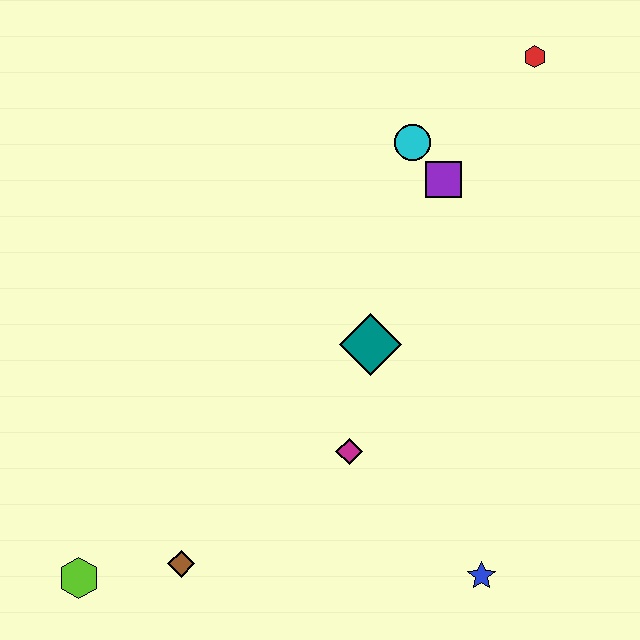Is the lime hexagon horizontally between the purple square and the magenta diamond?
No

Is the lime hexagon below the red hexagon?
Yes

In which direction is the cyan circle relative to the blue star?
The cyan circle is above the blue star.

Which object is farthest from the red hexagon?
The lime hexagon is farthest from the red hexagon.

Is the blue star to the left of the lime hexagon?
No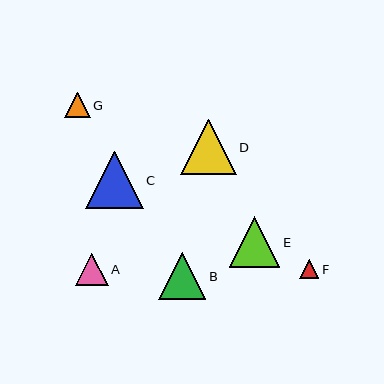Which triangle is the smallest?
Triangle F is the smallest with a size of approximately 19 pixels.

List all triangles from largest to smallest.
From largest to smallest: C, D, E, B, A, G, F.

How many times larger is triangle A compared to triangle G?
Triangle A is approximately 1.3 times the size of triangle G.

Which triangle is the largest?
Triangle C is the largest with a size of approximately 58 pixels.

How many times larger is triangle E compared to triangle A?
Triangle E is approximately 1.6 times the size of triangle A.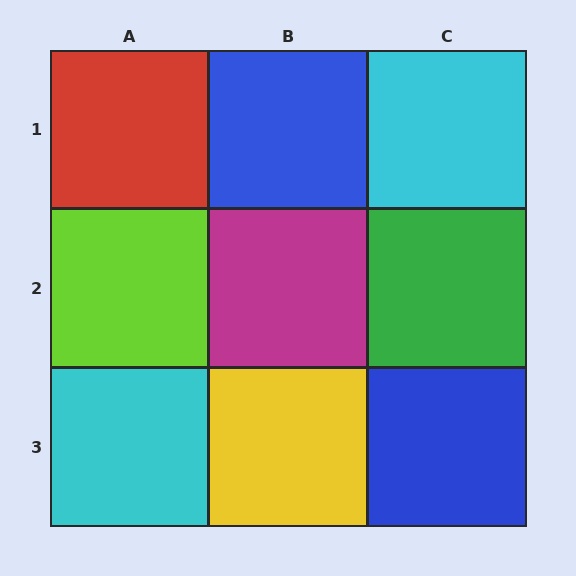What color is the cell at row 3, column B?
Yellow.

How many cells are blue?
2 cells are blue.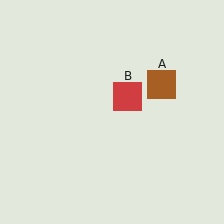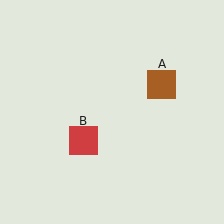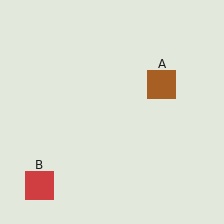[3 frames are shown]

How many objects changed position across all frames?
1 object changed position: red square (object B).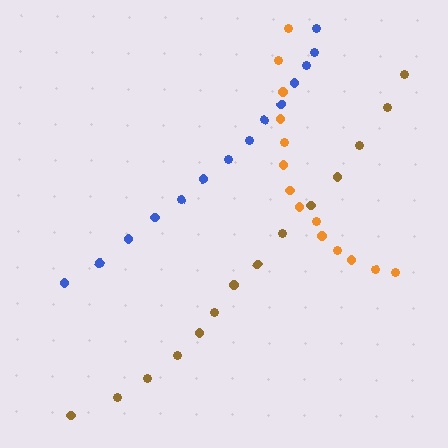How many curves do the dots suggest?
There are 3 distinct paths.